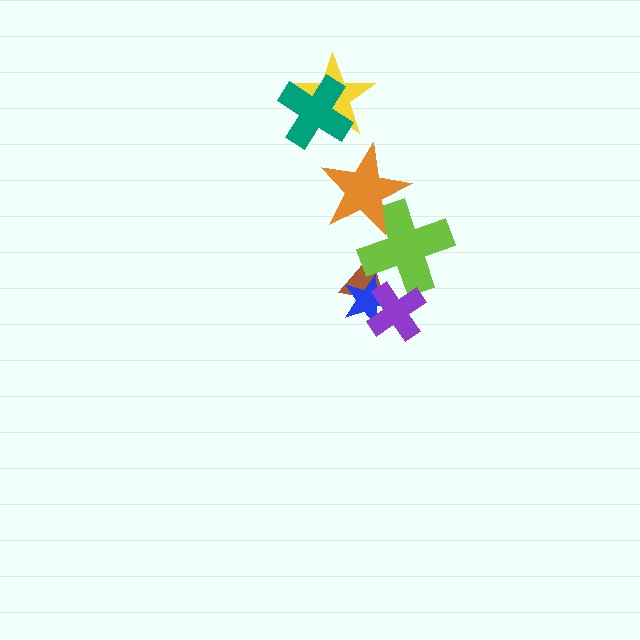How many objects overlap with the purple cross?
3 objects overlap with the purple cross.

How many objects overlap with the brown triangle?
3 objects overlap with the brown triangle.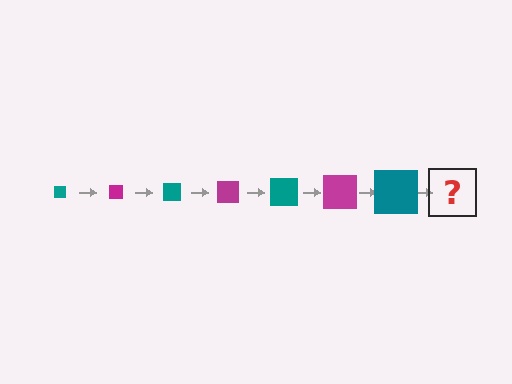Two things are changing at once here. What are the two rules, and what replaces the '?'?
The two rules are that the square grows larger each step and the color cycles through teal and magenta. The '?' should be a magenta square, larger than the previous one.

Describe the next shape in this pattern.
It should be a magenta square, larger than the previous one.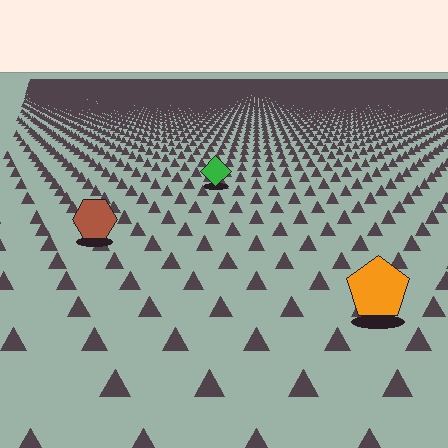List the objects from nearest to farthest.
From nearest to farthest: the orange pentagon, the brown hexagon, the green diamond.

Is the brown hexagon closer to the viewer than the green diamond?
Yes. The brown hexagon is closer — you can tell from the texture gradient: the ground texture is coarser near it.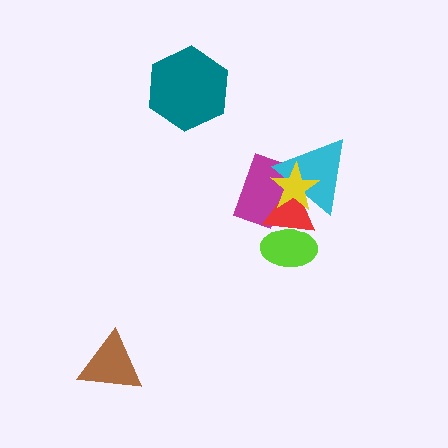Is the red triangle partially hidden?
Yes, it is partially covered by another shape.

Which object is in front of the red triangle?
The yellow star is in front of the red triangle.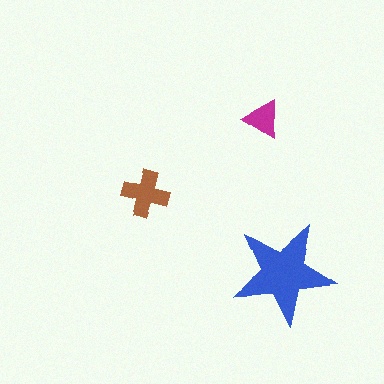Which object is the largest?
The blue star.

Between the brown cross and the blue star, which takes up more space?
The blue star.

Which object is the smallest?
The magenta triangle.